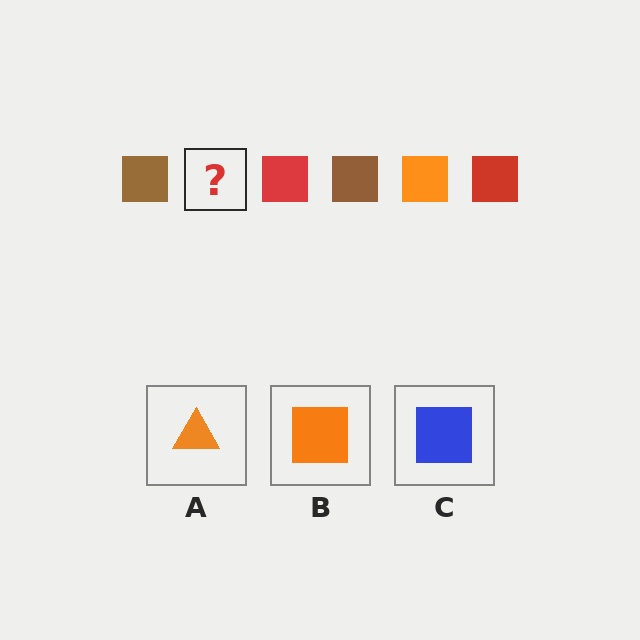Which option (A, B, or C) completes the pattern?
B.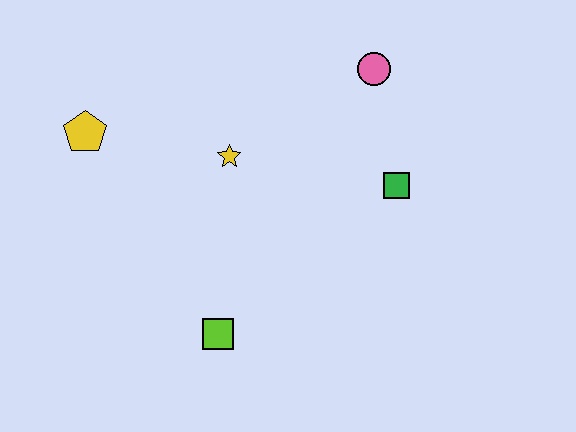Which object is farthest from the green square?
The yellow pentagon is farthest from the green square.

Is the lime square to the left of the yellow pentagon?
No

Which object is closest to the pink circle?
The green square is closest to the pink circle.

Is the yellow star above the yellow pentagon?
No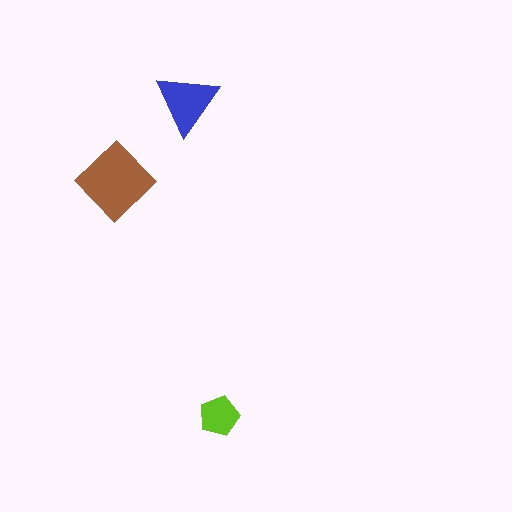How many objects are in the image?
There are 3 objects in the image.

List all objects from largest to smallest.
The brown diamond, the blue triangle, the lime pentagon.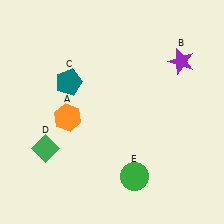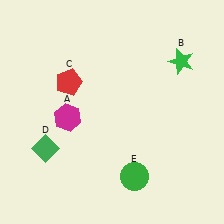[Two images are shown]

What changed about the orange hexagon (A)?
In Image 1, A is orange. In Image 2, it changed to magenta.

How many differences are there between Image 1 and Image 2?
There are 3 differences between the two images.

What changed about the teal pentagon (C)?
In Image 1, C is teal. In Image 2, it changed to red.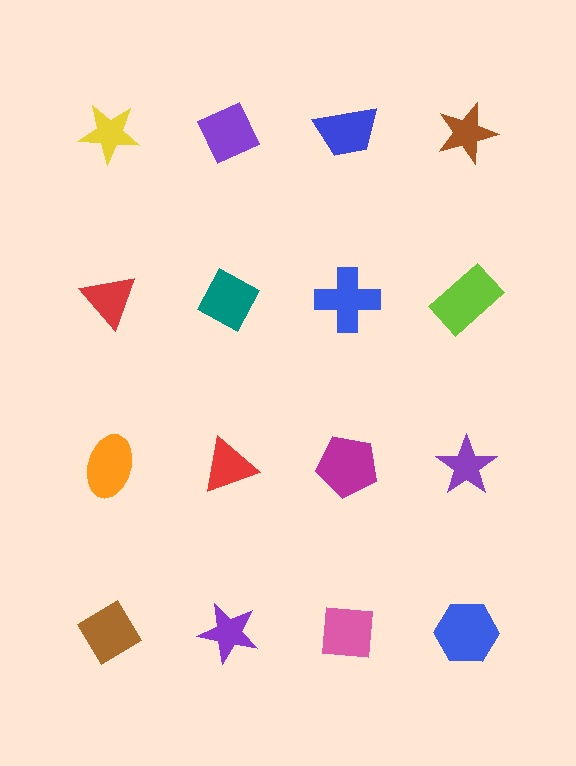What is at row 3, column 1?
An orange ellipse.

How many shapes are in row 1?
4 shapes.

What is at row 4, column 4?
A blue hexagon.